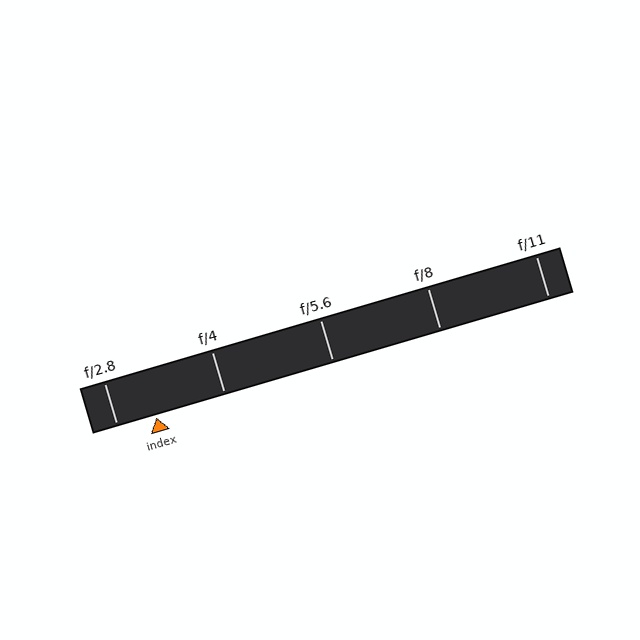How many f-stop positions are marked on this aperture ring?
There are 5 f-stop positions marked.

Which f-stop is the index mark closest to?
The index mark is closest to f/2.8.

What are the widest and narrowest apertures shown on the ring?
The widest aperture shown is f/2.8 and the narrowest is f/11.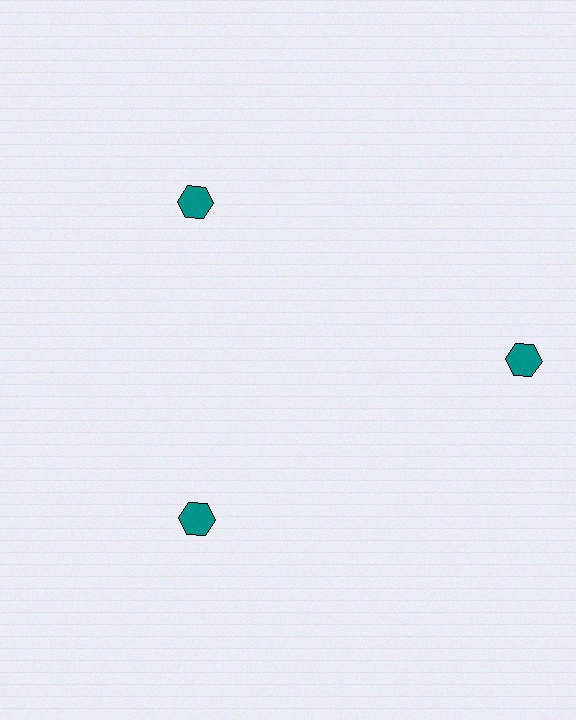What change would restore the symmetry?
The symmetry would be restored by moving it inward, back onto the ring so that all 3 hexagons sit at equal angles and equal distance from the center.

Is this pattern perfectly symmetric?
No. The 3 teal hexagons are arranged in a ring, but one element near the 3 o'clock position is pushed outward from the center, breaking the 3-fold rotational symmetry.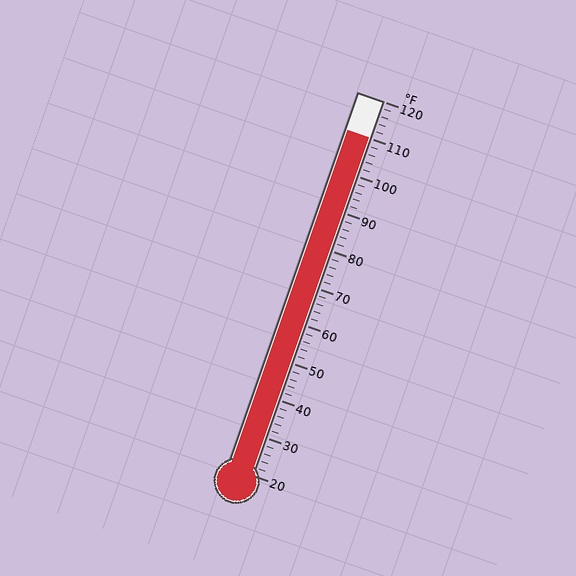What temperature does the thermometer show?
The thermometer shows approximately 110°F.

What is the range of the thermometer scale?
The thermometer scale ranges from 20°F to 120°F.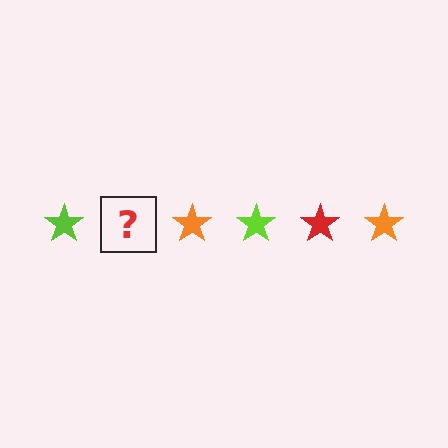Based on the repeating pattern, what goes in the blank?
The blank should be a red star.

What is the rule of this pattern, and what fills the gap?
The rule is that the pattern cycles through lime, red, orange stars. The gap should be filled with a red star.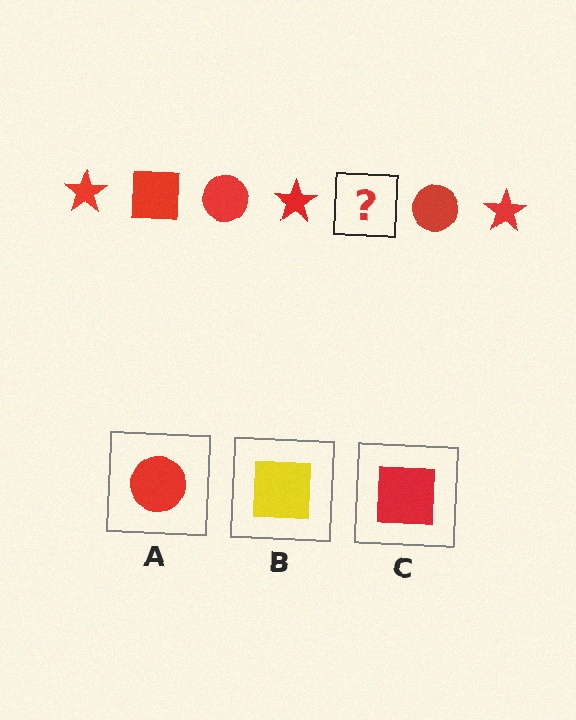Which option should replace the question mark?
Option C.